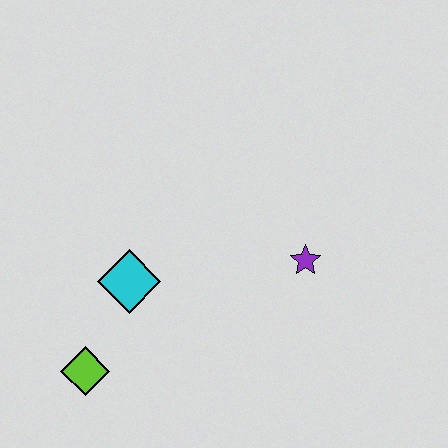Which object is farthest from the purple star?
The lime diamond is farthest from the purple star.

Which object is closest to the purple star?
The cyan diamond is closest to the purple star.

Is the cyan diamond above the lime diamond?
Yes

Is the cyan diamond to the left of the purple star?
Yes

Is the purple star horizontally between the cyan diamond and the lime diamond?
No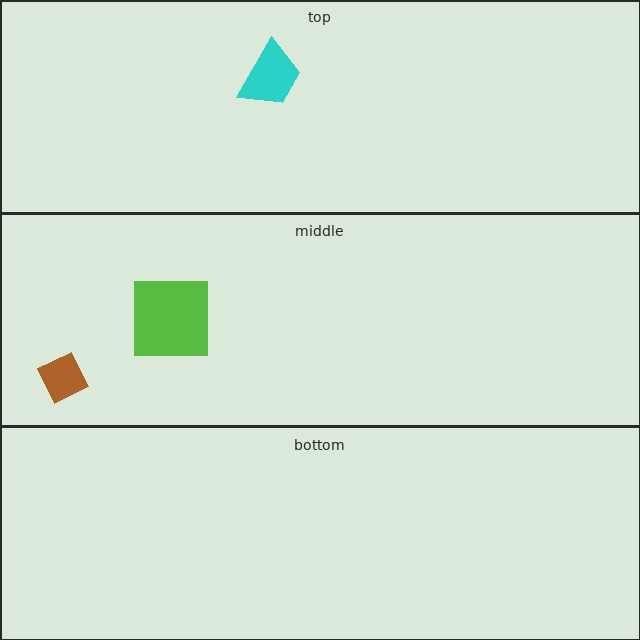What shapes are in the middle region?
The brown diamond, the lime square.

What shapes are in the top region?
The cyan trapezoid.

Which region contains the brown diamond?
The middle region.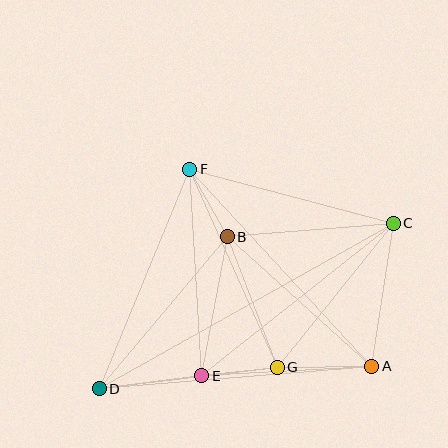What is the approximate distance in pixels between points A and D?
The distance between A and D is approximately 273 pixels.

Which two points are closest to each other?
Points E and G are closest to each other.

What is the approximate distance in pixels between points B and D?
The distance between B and D is approximately 199 pixels.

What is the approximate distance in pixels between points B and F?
The distance between B and F is approximately 78 pixels.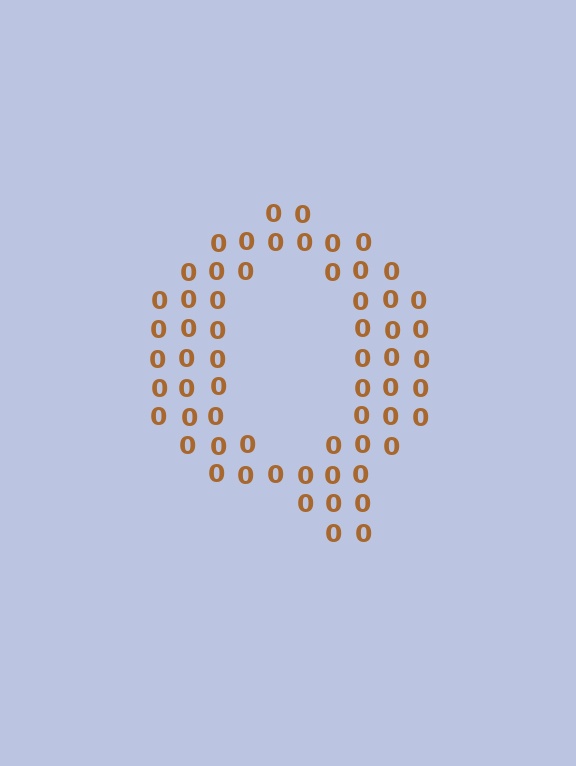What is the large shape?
The large shape is the letter Q.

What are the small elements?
The small elements are digit 0's.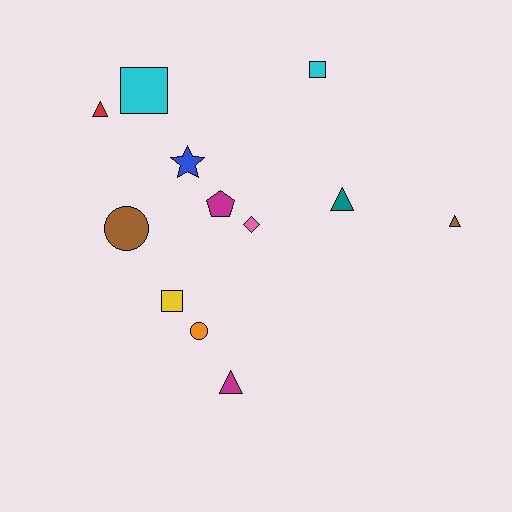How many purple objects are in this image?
There are no purple objects.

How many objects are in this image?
There are 12 objects.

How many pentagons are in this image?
There is 1 pentagon.